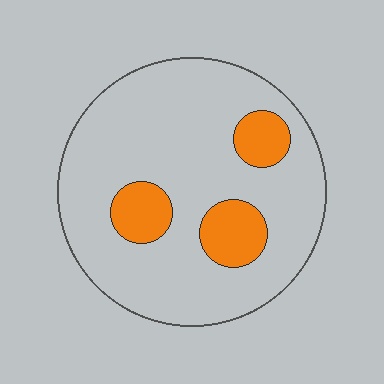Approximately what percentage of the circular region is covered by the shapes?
Approximately 15%.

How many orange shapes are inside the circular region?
3.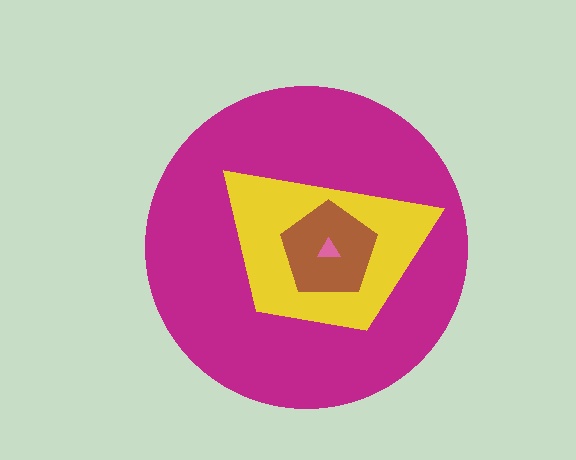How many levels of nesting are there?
4.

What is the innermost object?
The pink triangle.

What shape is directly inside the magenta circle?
The yellow trapezoid.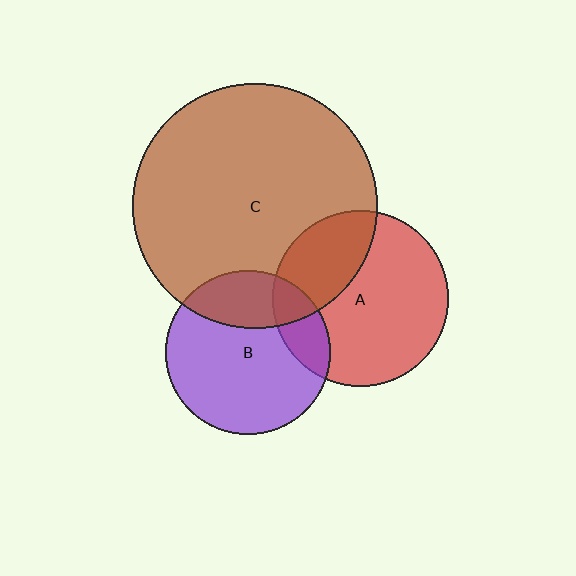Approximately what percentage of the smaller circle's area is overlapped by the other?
Approximately 25%.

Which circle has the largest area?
Circle C (brown).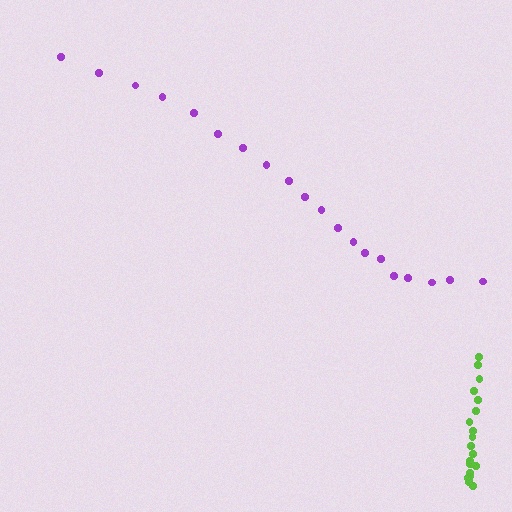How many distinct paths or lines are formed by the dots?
There are 2 distinct paths.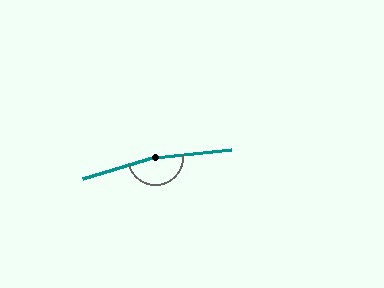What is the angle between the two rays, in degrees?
Approximately 169 degrees.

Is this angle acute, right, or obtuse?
It is obtuse.